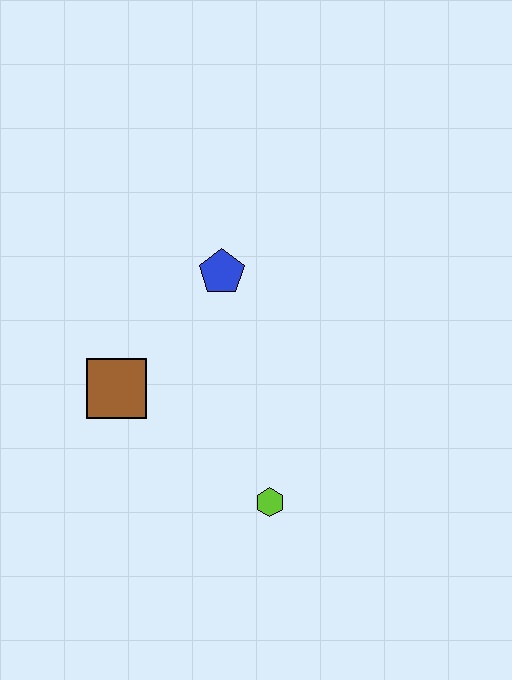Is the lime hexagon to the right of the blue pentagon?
Yes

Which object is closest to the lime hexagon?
The brown square is closest to the lime hexagon.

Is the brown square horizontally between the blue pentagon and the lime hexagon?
No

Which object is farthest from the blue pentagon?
The lime hexagon is farthest from the blue pentagon.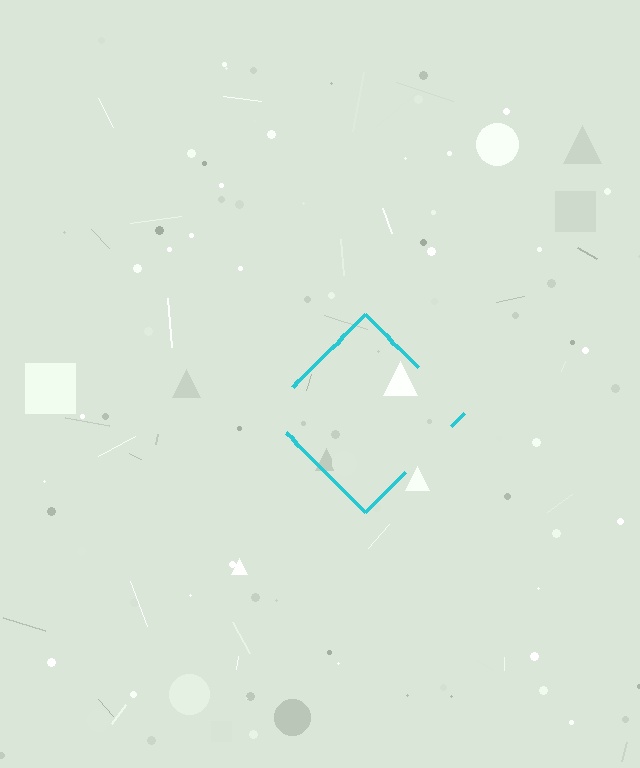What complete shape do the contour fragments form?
The contour fragments form a diamond.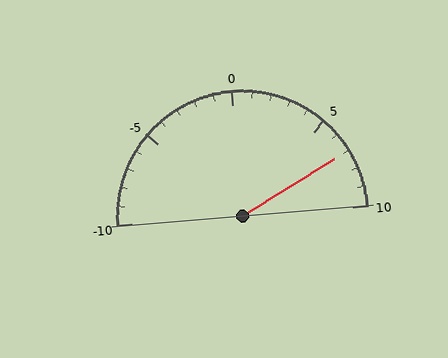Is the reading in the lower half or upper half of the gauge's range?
The reading is in the upper half of the range (-10 to 10).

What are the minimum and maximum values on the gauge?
The gauge ranges from -10 to 10.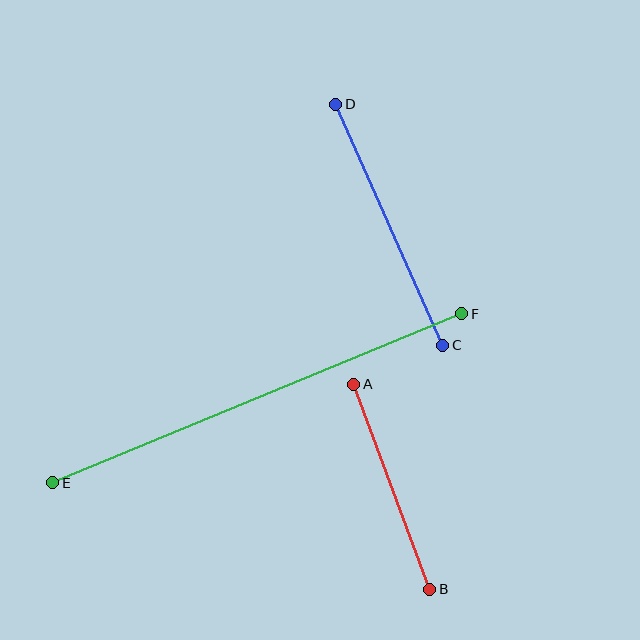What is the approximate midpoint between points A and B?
The midpoint is at approximately (392, 487) pixels.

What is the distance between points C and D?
The distance is approximately 264 pixels.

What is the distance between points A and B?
The distance is approximately 219 pixels.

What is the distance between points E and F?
The distance is approximately 443 pixels.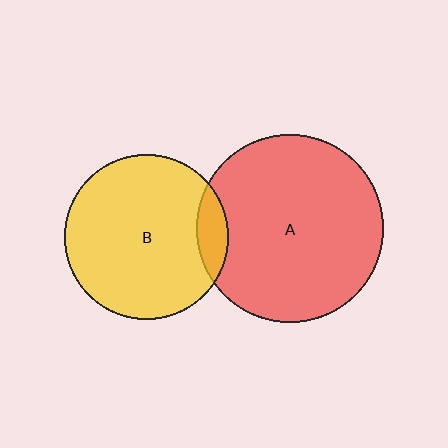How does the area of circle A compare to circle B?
Approximately 1.3 times.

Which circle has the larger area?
Circle A (red).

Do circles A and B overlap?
Yes.